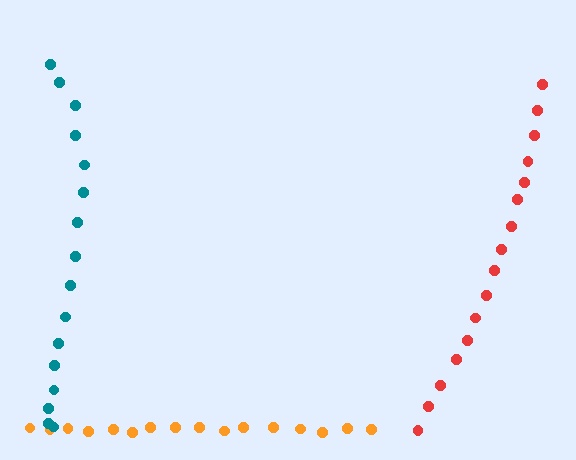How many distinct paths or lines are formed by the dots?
There are 3 distinct paths.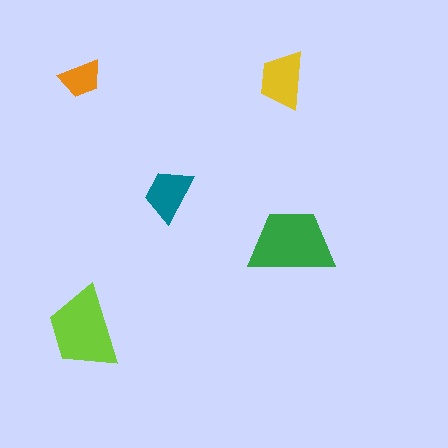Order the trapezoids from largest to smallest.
the green one, the lime one, the yellow one, the teal one, the orange one.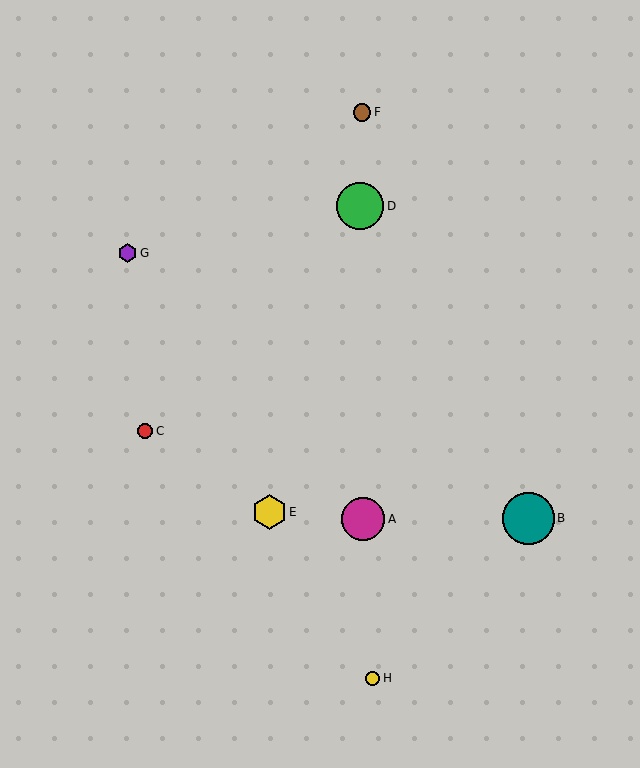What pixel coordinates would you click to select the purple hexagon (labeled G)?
Click at (128, 253) to select the purple hexagon G.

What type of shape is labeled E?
Shape E is a yellow hexagon.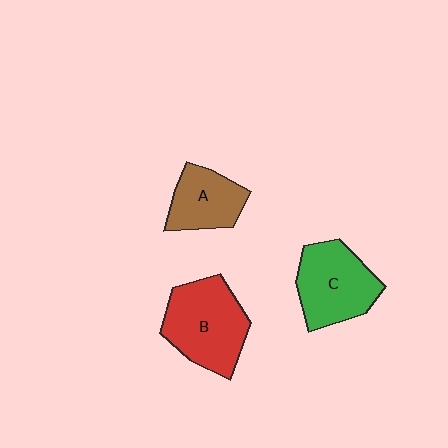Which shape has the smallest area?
Shape A (brown).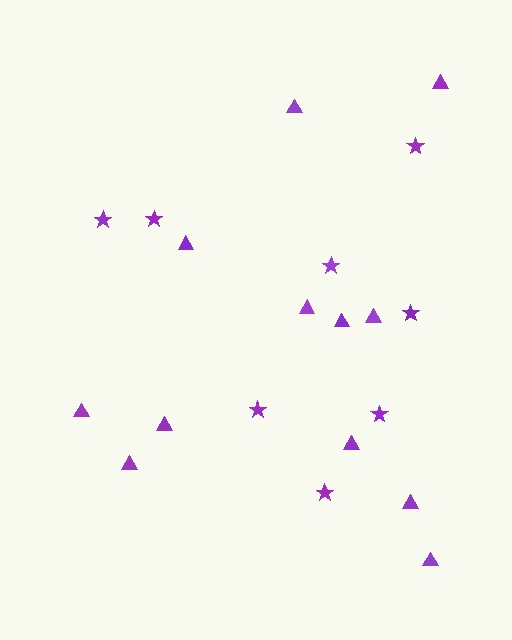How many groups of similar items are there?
There are 2 groups: one group of stars (8) and one group of triangles (12).